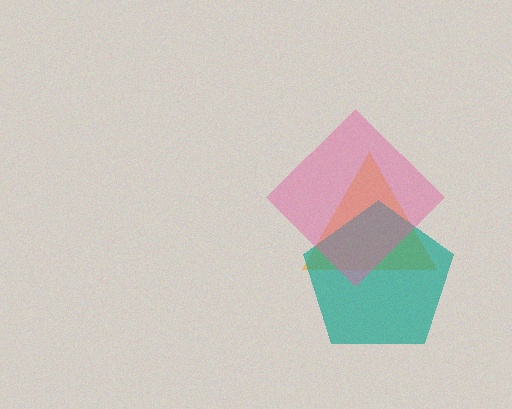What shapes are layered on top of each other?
The layered shapes are: an orange triangle, a teal pentagon, a pink diamond.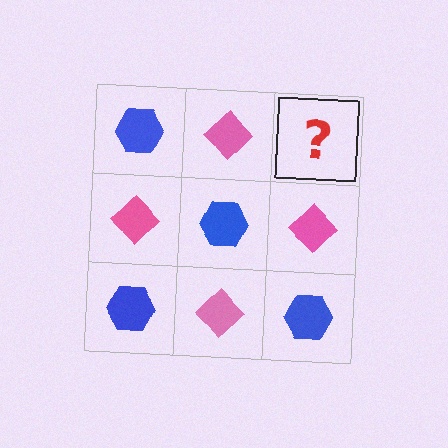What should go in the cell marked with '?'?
The missing cell should contain a blue hexagon.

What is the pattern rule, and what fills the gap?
The rule is that it alternates blue hexagon and pink diamond in a checkerboard pattern. The gap should be filled with a blue hexagon.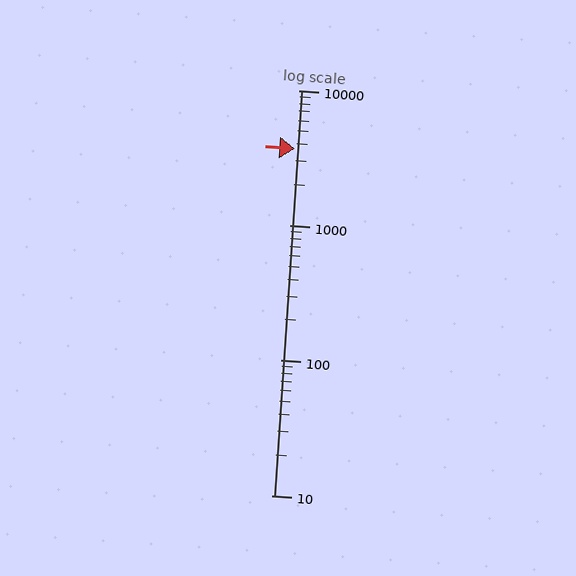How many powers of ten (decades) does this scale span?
The scale spans 3 decades, from 10 to 10000.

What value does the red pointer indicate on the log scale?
The pointer indicates approximately 3700.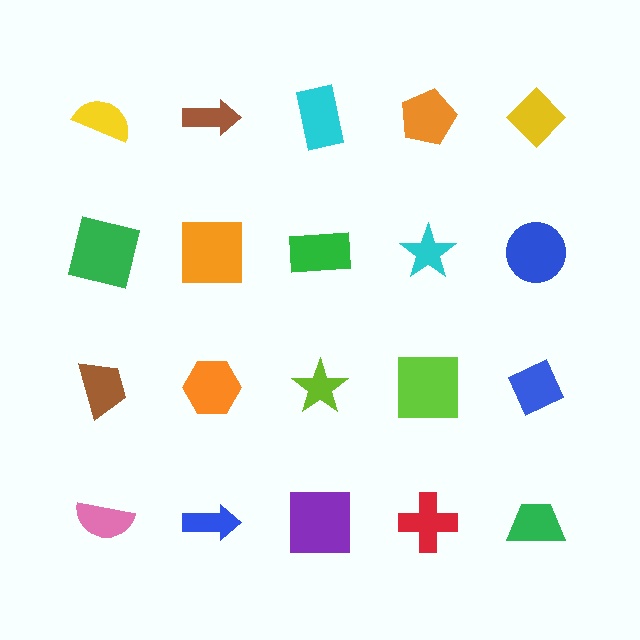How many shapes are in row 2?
5 shapes.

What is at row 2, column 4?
A cyan star.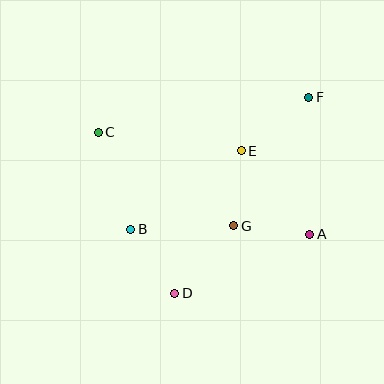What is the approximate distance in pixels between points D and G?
The distance between D and G is approximately 90 pixels.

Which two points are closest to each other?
Points E and G are closest to each other.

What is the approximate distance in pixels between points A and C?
The distance between A and C is approximately 235 pixels.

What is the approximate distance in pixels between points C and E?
The distance between C and E is approximately 144 pixels.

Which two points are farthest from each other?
Points D and F are farthest from each other.